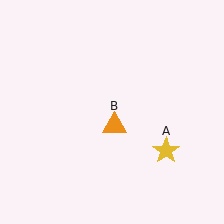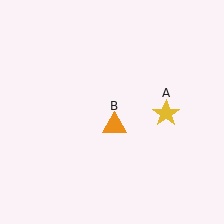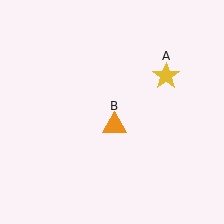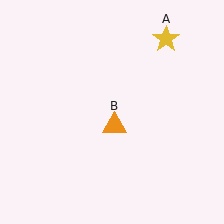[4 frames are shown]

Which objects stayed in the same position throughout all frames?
Orange triangle (object B) remained stationary.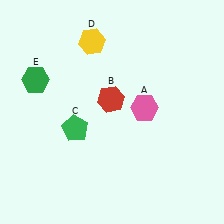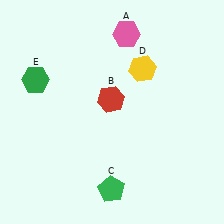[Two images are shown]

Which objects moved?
The objects that moved are: the pink hexagon (A), the green pentagon (C), the yellow hexagon (D).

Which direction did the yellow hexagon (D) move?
The yellow hexagon (D) moved right.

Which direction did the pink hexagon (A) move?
The pink hexagon (A) moved up.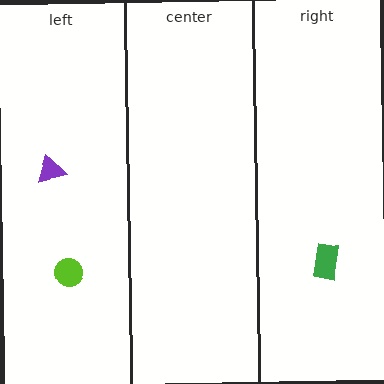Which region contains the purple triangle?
The left region.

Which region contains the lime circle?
The left region.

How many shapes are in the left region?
2.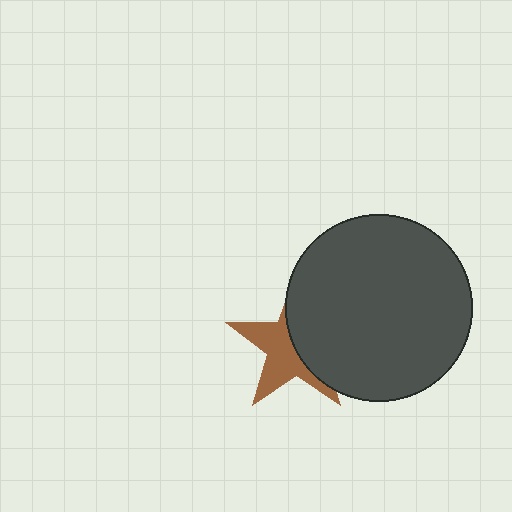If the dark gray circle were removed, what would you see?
You would see the complete brown star.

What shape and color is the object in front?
The object in front is a dark gray circle.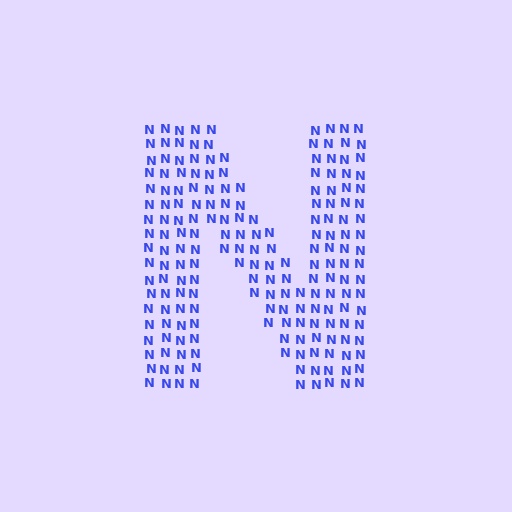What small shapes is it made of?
It is made of small letter N's.